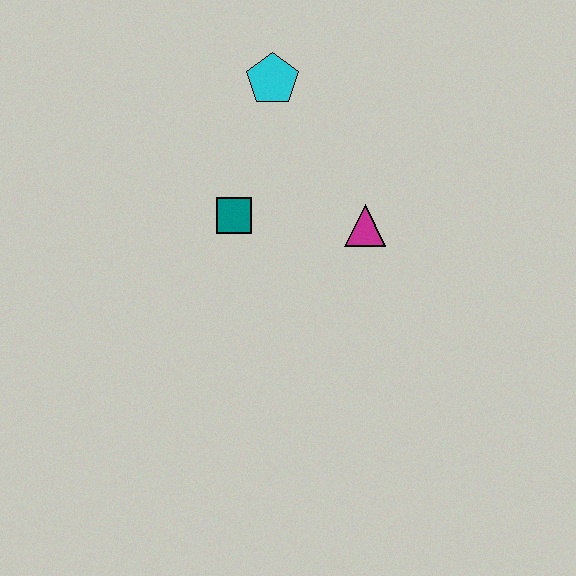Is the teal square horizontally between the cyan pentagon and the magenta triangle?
No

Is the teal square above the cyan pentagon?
No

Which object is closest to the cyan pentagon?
The teal square is closest to the cyan pentagon.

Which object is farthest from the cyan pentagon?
The magenta triangle is farthest from the cyan pentagon.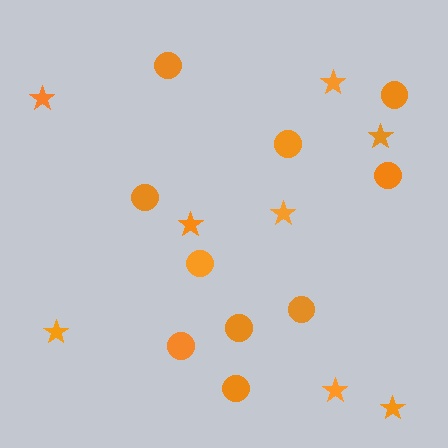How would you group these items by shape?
There are 2 groups: one group of circles (10) and one group of stars (8).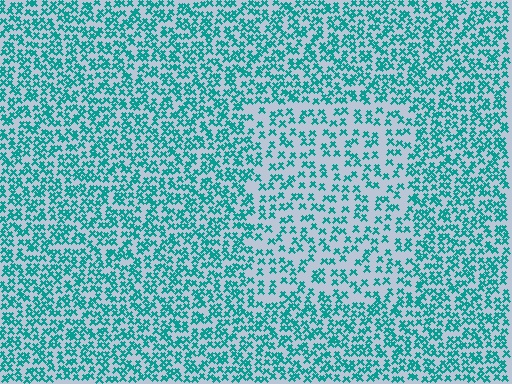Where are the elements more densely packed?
The elements are more densely packed outside the rectangle boundary.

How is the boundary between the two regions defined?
The boundary is defined by a change in element density (approximately 1.8x ratio). All elements are the same color, size, and shape.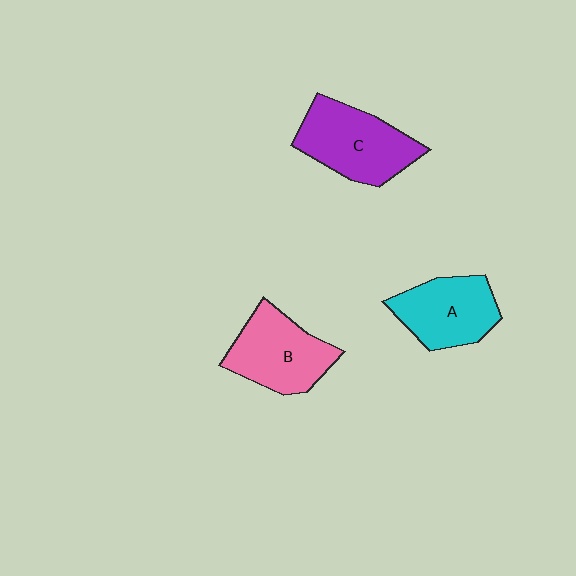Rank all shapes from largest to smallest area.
From largest to smallest: C (purple), B (pink), A (cyan).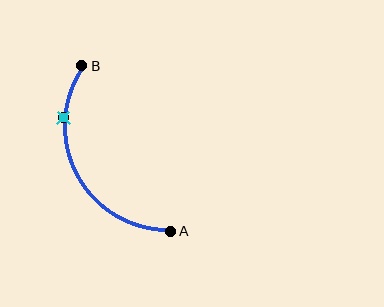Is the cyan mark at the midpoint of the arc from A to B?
No. The cyan mark lies on the arc but is closer to endpoint B. The arc midpoint would be at the point on the curve equidistant along the arc from both A and B.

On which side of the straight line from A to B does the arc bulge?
The arc bulges to the left of the straight line connecting A and B.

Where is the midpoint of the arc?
The arc midpoint is the point on the curve farthest from the straight line joining A and B. It sits to the left of that line.